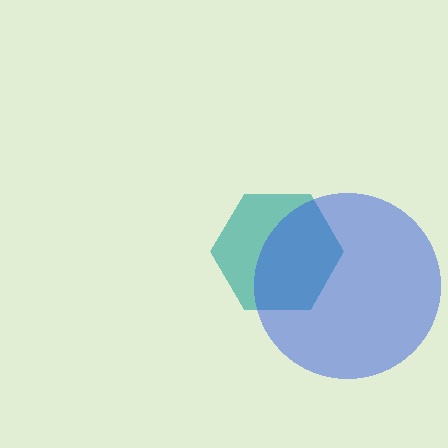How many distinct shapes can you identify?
There are 2 distinct shapes: a teal hexagon, a blue circle.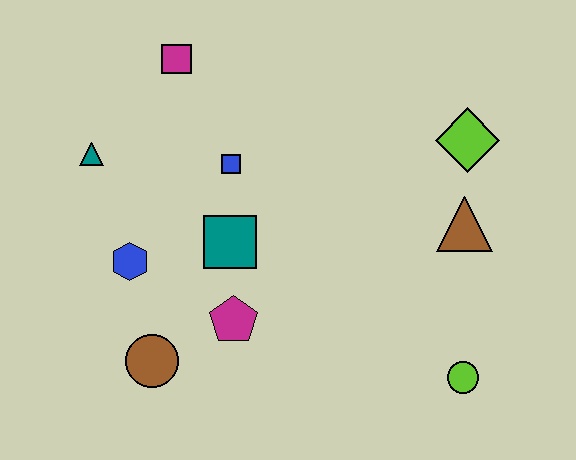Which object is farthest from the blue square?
The lime circle is farthest from the blue square.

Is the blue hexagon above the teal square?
No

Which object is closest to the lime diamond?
The brown triangle is closest to the lime diamond.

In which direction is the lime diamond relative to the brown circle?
The lime diamond is to the right of the brown circle.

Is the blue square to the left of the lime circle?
Yes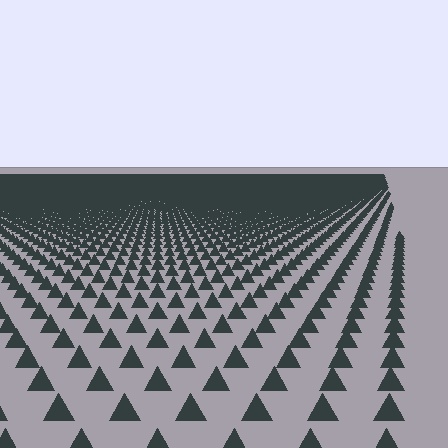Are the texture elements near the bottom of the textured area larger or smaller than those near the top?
Larger. Near the bottom, elements are closer to the viewer and appear at a bigger on-screen size.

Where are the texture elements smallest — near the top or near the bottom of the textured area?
Near the top.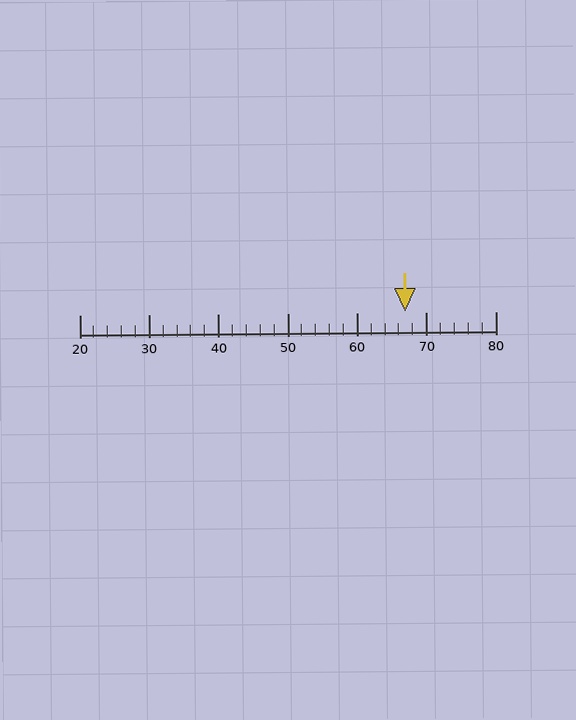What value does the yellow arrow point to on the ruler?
The yellow arrow points to approximately 67.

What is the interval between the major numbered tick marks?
The major tick marks are spaced 10 units apart.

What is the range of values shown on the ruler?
The ruler shows values from 20 to 80.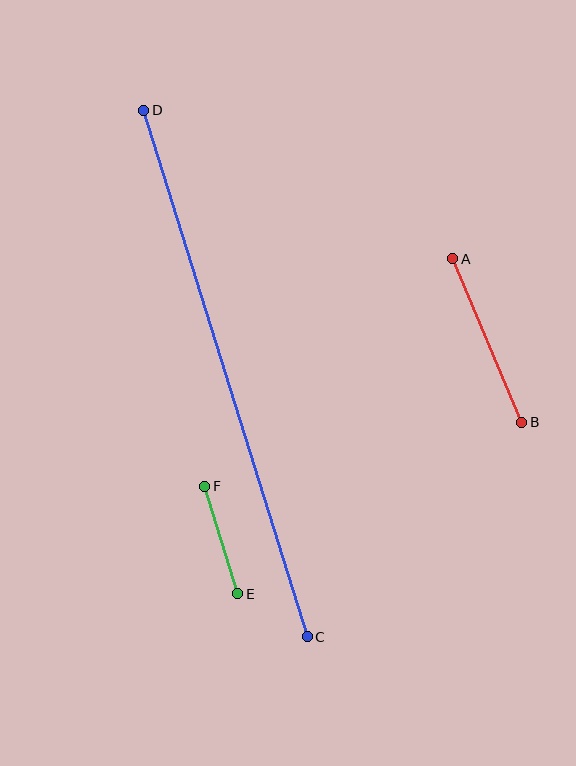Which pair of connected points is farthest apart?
Points C and D are farthest apart.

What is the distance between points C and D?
The distance is approximately 551 pixels.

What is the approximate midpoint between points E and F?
The midpoint is at approximately (221, 540) pixels.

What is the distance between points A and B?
The distance is approximately 178 pixels.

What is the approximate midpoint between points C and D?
The midpoint is at approximately (226, 373) pixels.